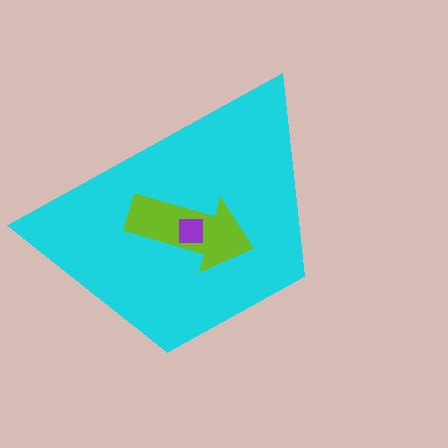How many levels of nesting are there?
3.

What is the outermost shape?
The cyan trapezoid.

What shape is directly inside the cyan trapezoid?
The lime arrow.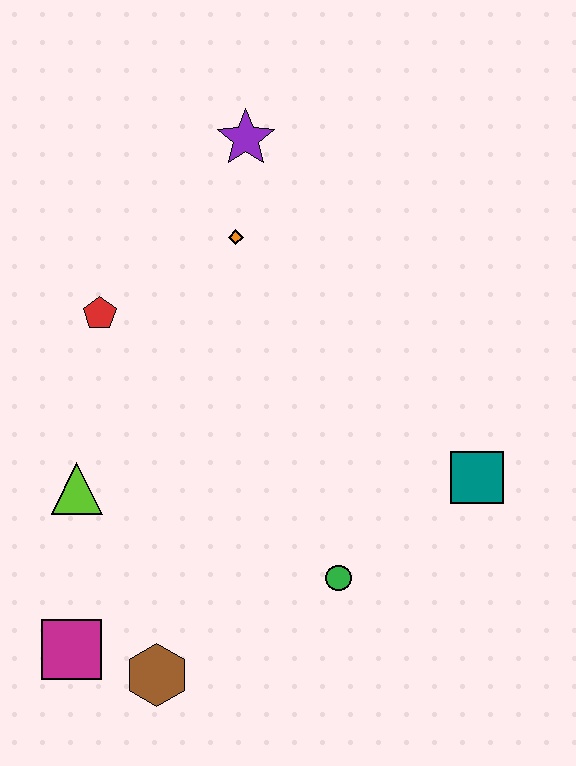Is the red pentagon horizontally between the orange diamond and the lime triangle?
Yes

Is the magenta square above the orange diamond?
No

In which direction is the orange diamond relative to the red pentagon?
The orange diamond is to the right of the red pentagon.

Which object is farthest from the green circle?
The purple star is farthest from the green circle.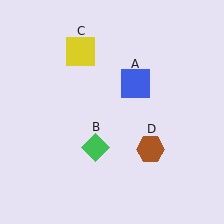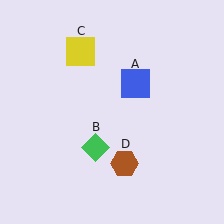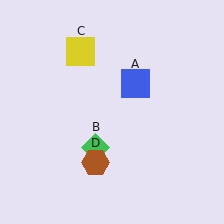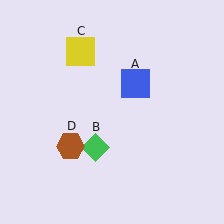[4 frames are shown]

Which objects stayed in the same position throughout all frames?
Blue square (object A) and green diamond (object B) and yellow square (object C) remained stationary.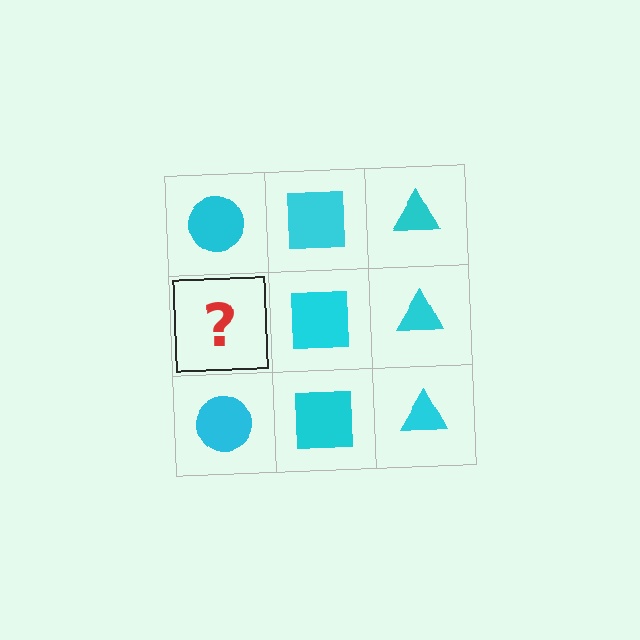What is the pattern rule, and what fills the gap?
The rule is that each column has a consistent shape. The gap should be filled with a cyan circle.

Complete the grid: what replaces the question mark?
The question mark should be replaced with a cyan circle.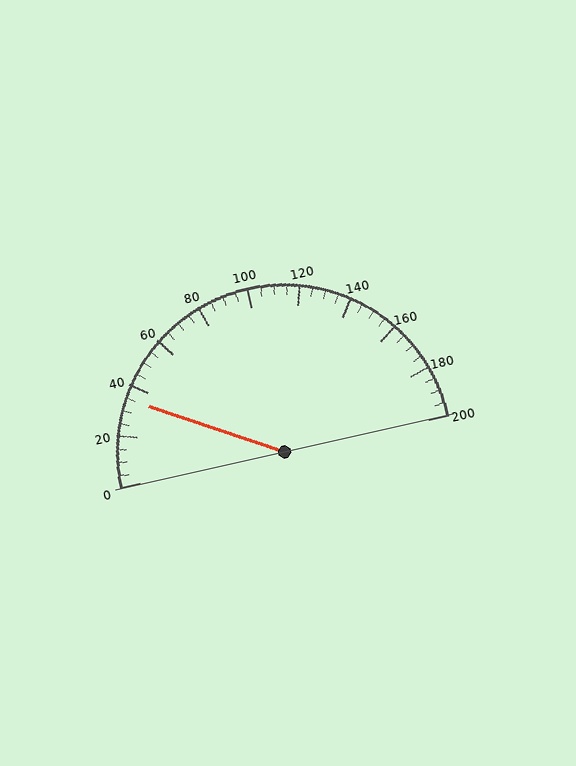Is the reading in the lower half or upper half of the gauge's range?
The reading is in the lower half of the range (0 to 200).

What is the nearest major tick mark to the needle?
The nearest major tick mark is 40.